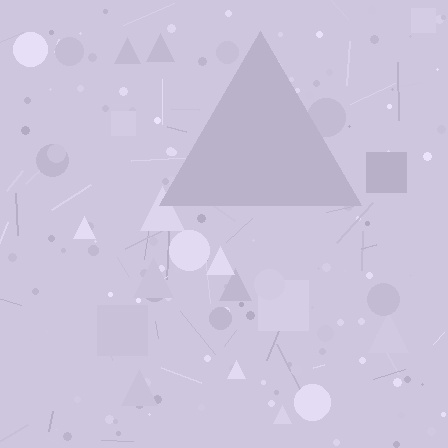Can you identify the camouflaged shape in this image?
The camouflaged shape is a triangle.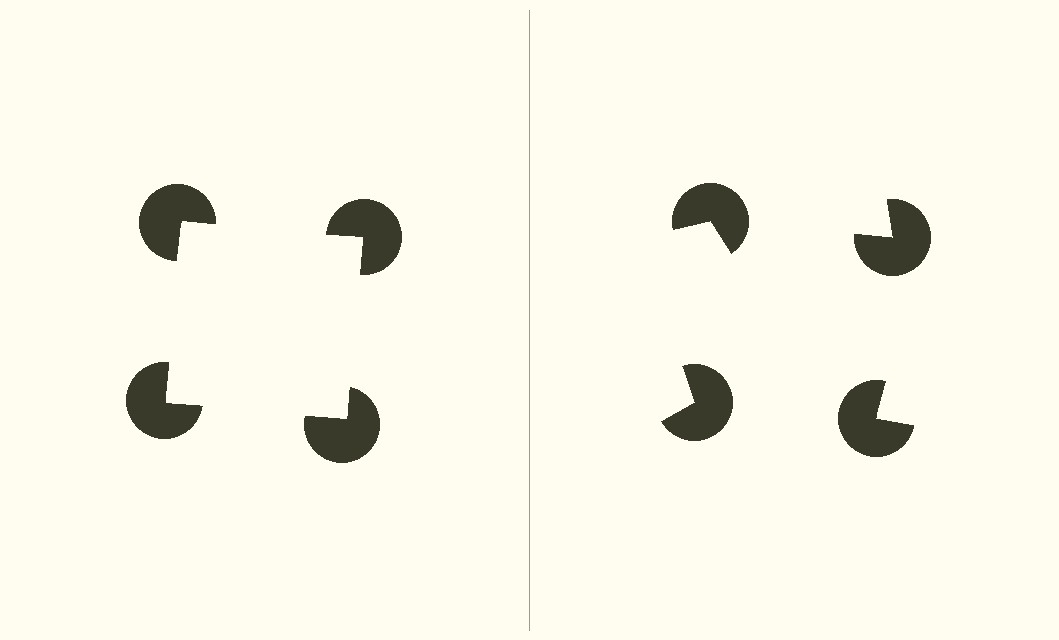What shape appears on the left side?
An illusory square.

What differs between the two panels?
The pac-man discs are positioned identically on both sides; only the wedge orientations differ. On the left they align to a square; on the right they are misaligned.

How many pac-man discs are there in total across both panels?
8 — 4 on each side.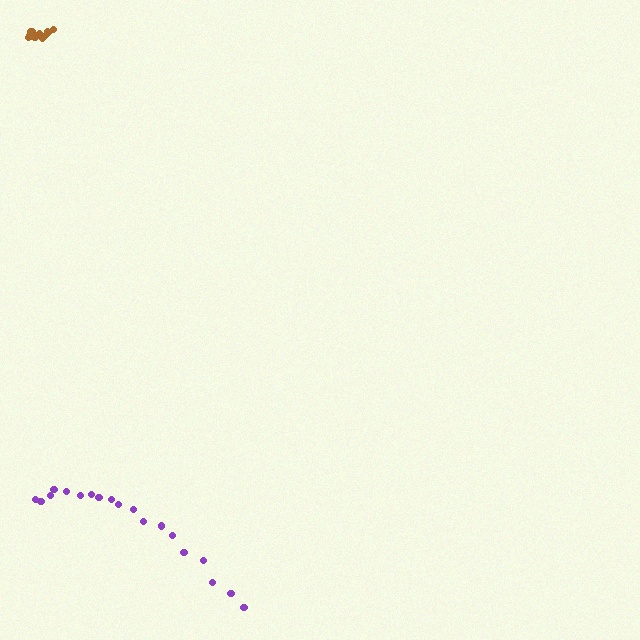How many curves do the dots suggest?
There are 2 distinct paths.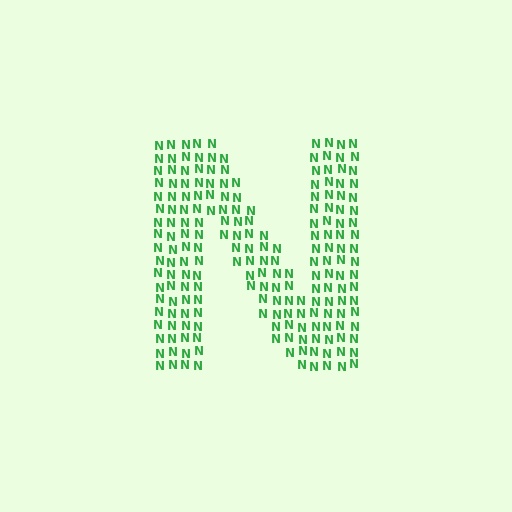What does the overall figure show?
The overall figure shows the letter N.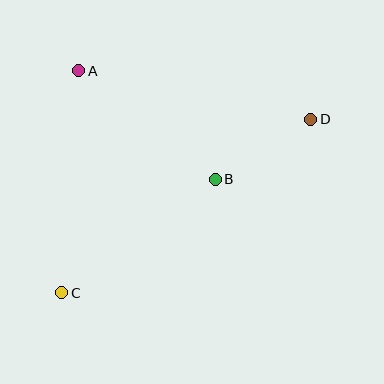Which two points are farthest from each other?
Points C and D are farthest from each other.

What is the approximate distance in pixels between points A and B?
The distance between A and B is approximately 174 pixels.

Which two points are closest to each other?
Points B and D are closest to each other.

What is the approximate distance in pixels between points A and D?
The distance between A and D is approximately 237 pixels.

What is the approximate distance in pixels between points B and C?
The distance between B and C is approximately 191 pixels.